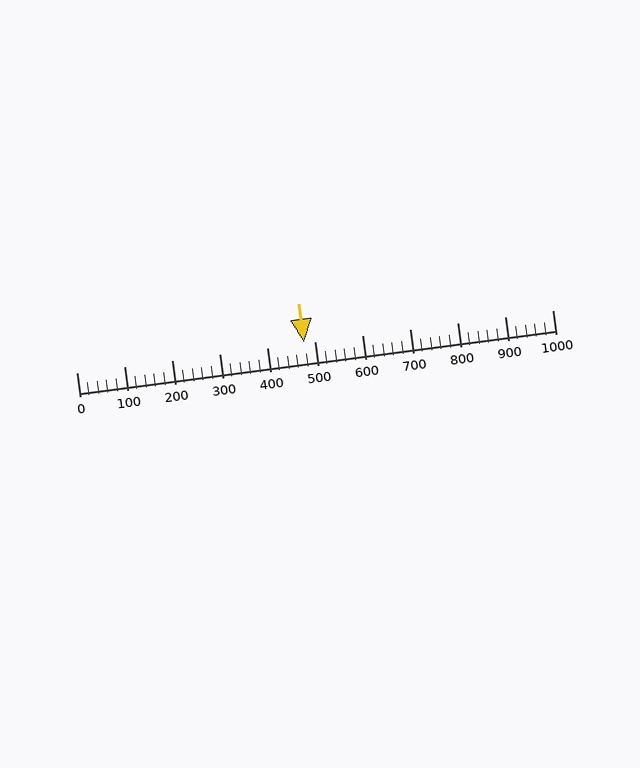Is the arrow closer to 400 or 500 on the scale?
The arrow is closer to 500.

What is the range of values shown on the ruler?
The ruler shows values from 0 to 1000.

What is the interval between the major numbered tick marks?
The major tick marks are spaced 100 units apart.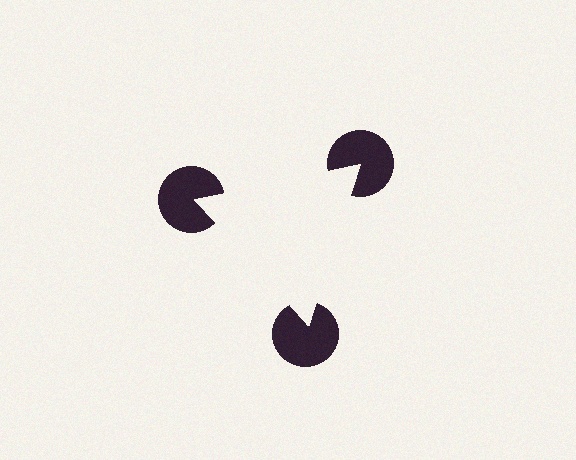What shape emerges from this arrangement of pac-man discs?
An illusory triangle — its edges are inferred from the aligned wedge cuts in the pac-man discs, not physically drawn.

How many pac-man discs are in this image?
There are 3 — one at each vertex of the illusory triangle.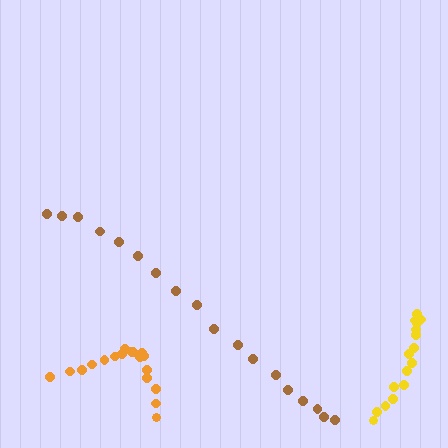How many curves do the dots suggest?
There are 3 distinct paths.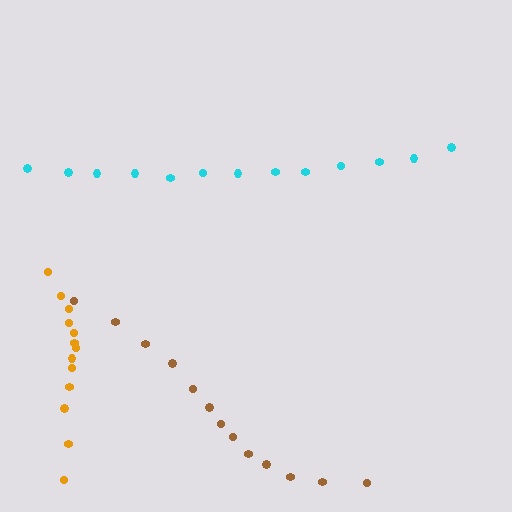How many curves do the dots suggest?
There are 3 distinct paths.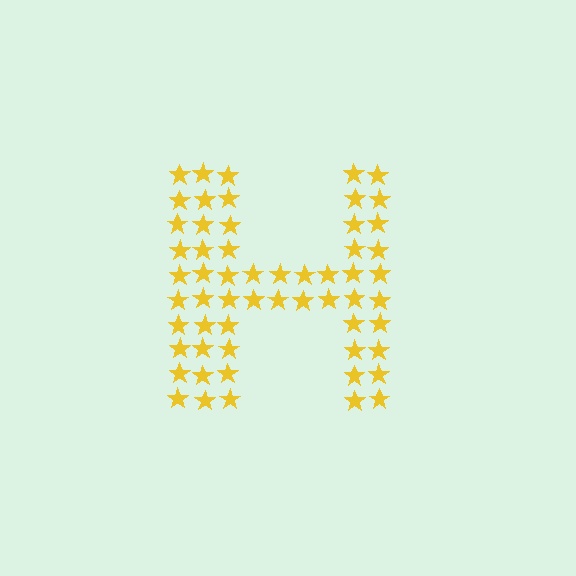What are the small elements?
The small elements are stars.